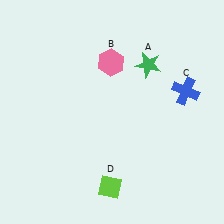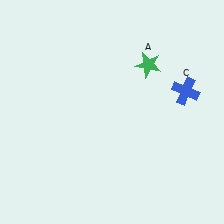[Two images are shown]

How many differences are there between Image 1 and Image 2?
There are 2 differences between the two images.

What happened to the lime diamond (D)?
The lime diamond (D) was removed in Image 2. It was in the bottom-left area of Image 1.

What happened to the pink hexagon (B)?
The pink hexagon (B) was removed in Image 2. It was in the top-left area of Image 1.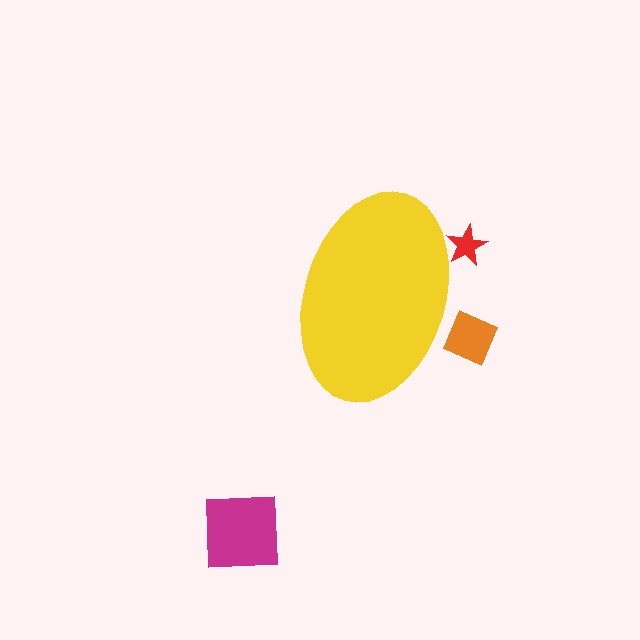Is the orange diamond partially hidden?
Yes, the orange diamond is partially hidden behind the yellow ellipse.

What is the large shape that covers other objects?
A yellow ellipse.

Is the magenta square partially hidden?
No, the magenta square is fully visible.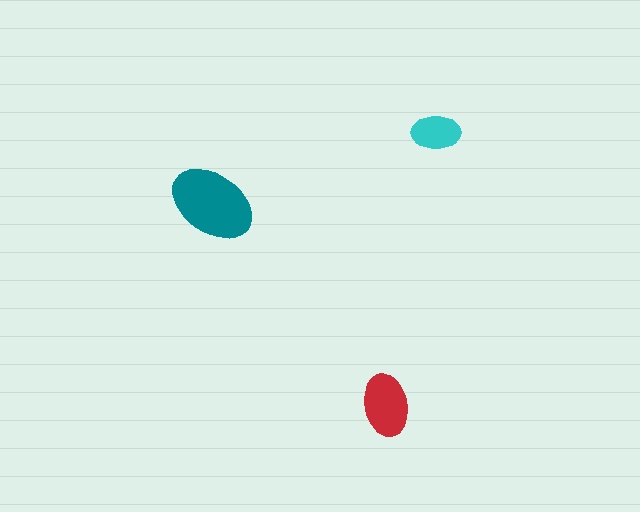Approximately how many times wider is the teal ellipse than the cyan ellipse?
About 2 times wider.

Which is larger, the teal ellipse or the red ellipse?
The teal one.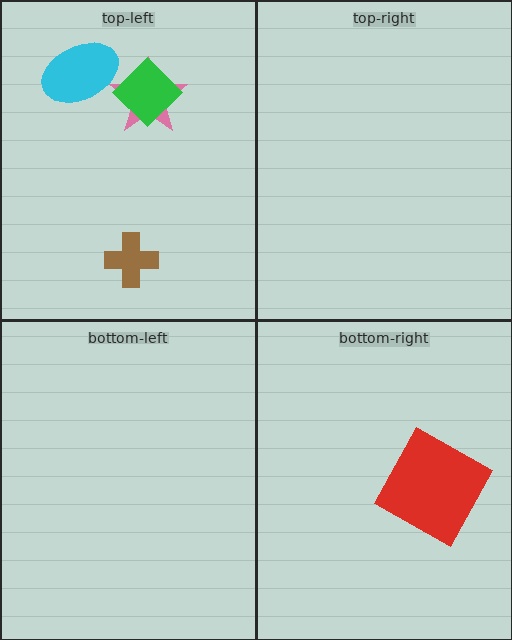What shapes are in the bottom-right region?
The red square.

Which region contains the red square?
The bottom-right region.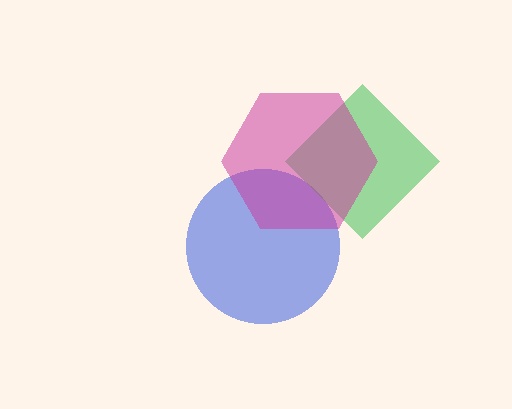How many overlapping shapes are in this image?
There are 3 overlapping shapes in the image.